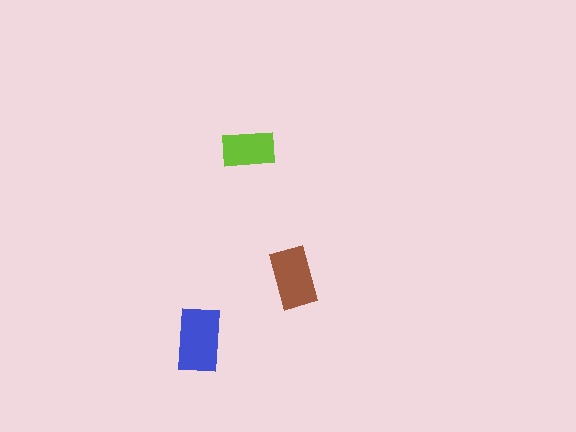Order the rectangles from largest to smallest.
the blue one, the brown one, the lime one.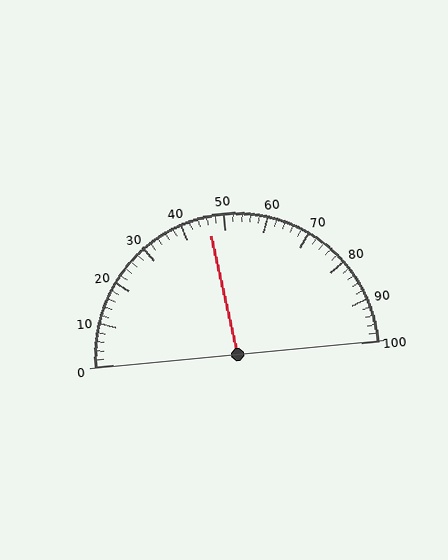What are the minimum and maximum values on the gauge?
The gauge ranges from 0 to 100.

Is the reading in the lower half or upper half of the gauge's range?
The reading is in the lower half of the range (0 to 100).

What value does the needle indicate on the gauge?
The needle indicates approximately 46.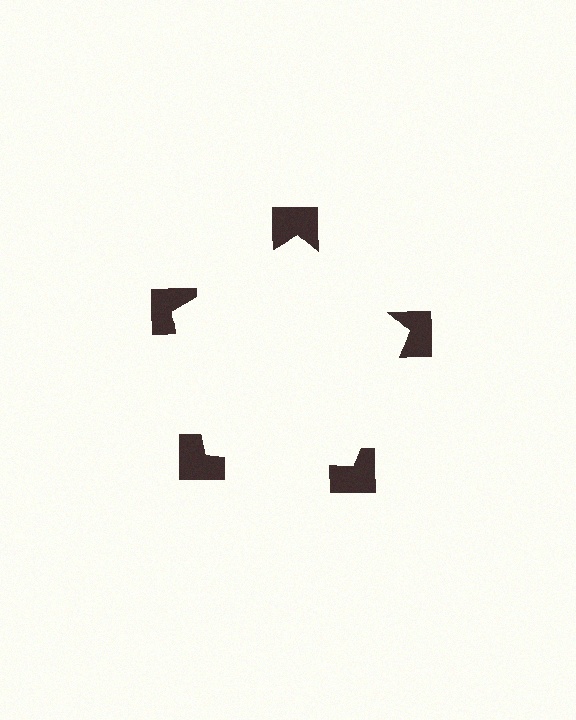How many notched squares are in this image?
There are 5 — one at each vertex of the illusory pentagon.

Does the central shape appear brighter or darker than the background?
It typically appears slightly brighter than the background, even though no actual brightness change is drawn.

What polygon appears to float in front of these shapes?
An illusory pentagon — its edges are inferred from the aligned wedge cuts in the notched squares, not physically drawn.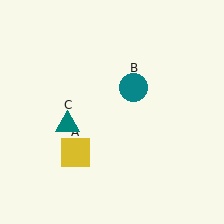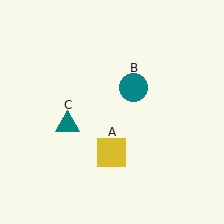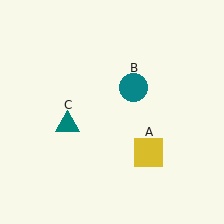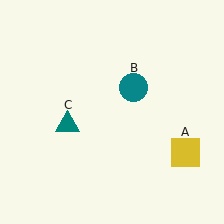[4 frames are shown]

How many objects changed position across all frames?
1 object changed position: yellow square (object A).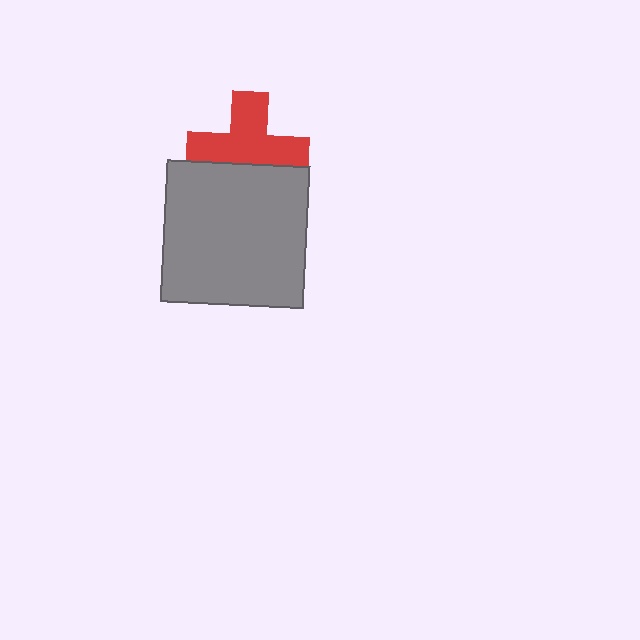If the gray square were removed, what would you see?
You would see the complete red cross.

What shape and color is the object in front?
The object in front is a gray square.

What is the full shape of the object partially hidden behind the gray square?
The partially hidden object is a red cross.